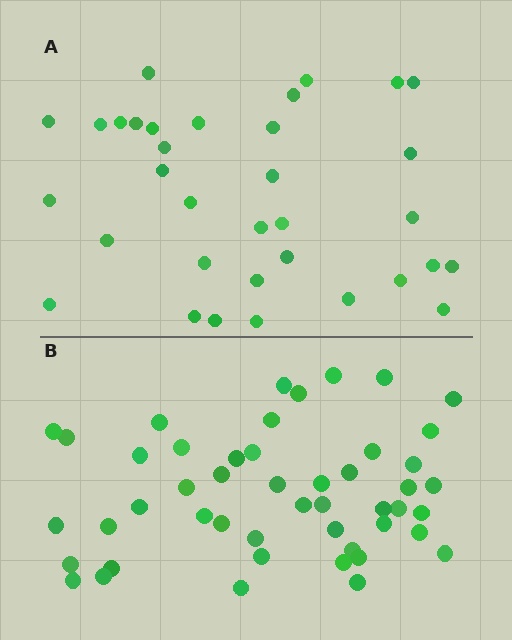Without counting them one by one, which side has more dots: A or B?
Region B (the bottom region) has more dots.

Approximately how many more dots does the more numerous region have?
Region B has approximately 15 more dots than region A.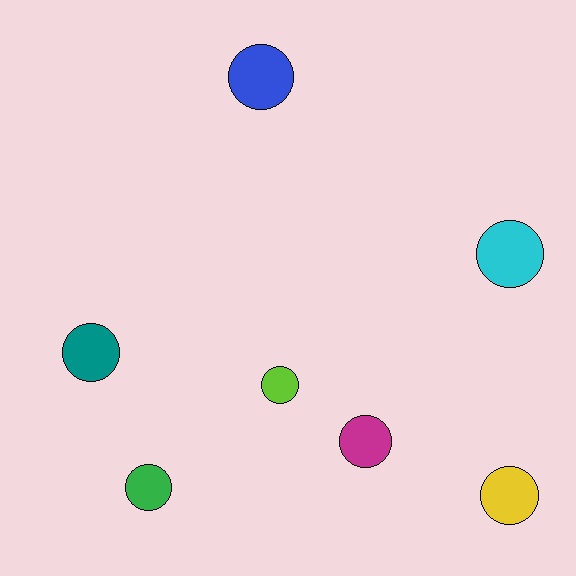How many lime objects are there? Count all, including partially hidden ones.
There is 1 lime object.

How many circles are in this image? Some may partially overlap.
There are 7 circles.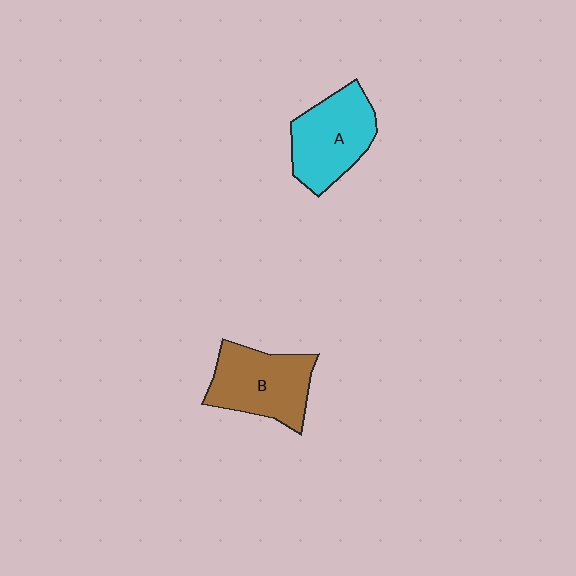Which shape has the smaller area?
Shape A (cyan).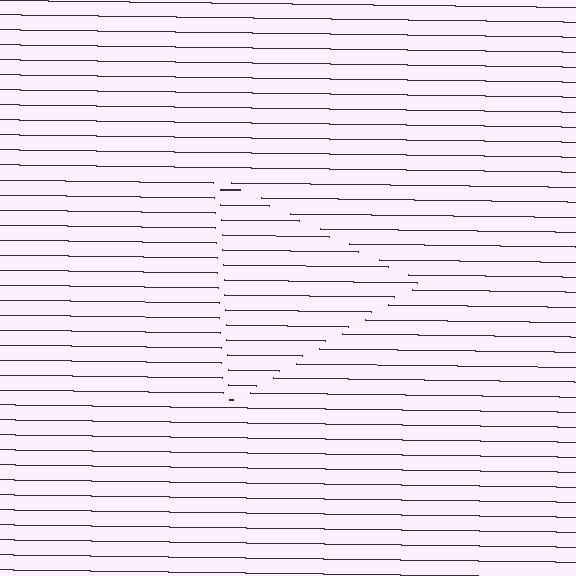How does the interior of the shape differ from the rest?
The interior of the shape contains the same grating, shifted by half a period — the contour is defined by the phase discontinuity where line-ends from the inner and outer gratings abut.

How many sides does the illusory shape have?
3 sides — the line-ends trace a triangle.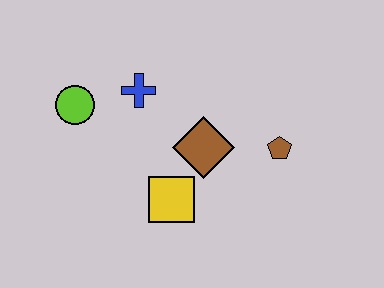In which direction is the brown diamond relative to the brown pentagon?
The brown diamond is to the left of the brown pentagon.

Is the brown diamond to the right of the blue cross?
Yes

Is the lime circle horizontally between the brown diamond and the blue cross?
No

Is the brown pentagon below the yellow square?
No